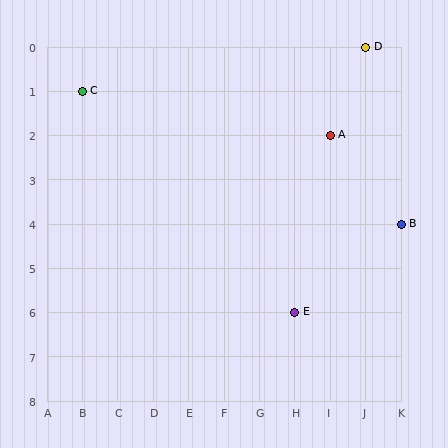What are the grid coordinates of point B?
Point B is at grid coordinates (K, 4).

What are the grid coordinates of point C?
Point C is at grid coordinates (B, 1).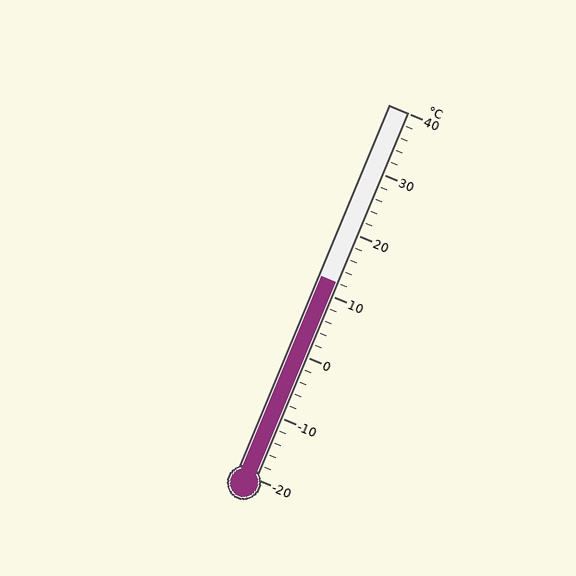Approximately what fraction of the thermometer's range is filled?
The thermometer is filled to approximately 55% of its range.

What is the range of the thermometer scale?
The thermometer scale ranges from -20°C to 40°C.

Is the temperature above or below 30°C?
The temperature is below 30°C.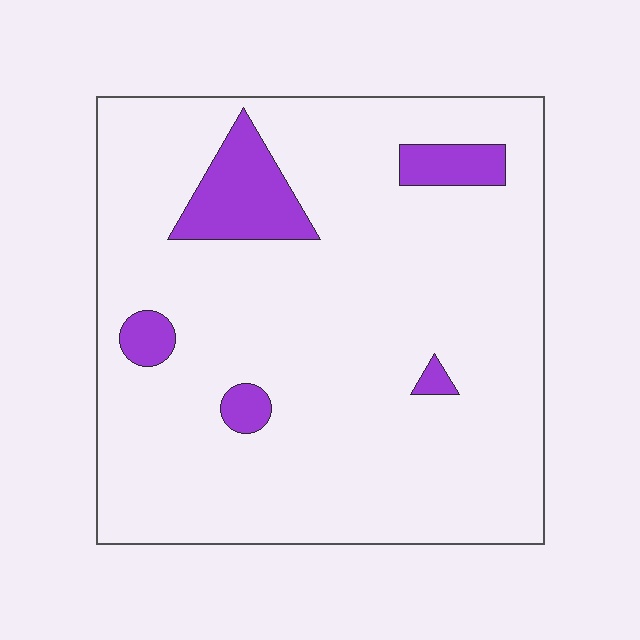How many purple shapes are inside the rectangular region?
5.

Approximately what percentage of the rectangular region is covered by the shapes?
Approximately 10%.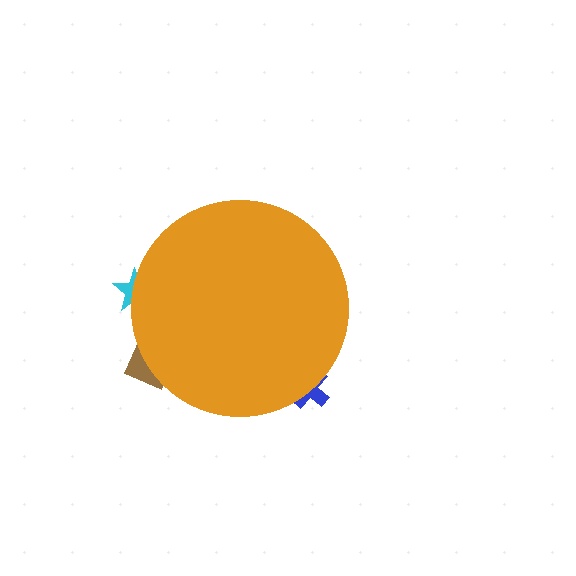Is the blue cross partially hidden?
Yes, the blue cross is partially hidden behind the orange circle.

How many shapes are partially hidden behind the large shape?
3 shapes are partially hidden.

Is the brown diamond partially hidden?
Yes, the brown diamond is partially hidden behind the orange circle.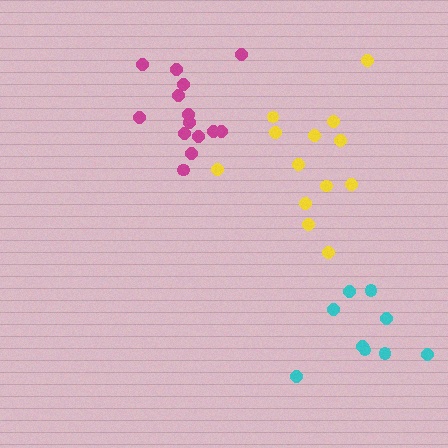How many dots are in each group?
Group 1: 14 dots, Group 2: 13 dots, Group 3: 9 dots (36 total).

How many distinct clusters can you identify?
There are 3 distinct clusters.